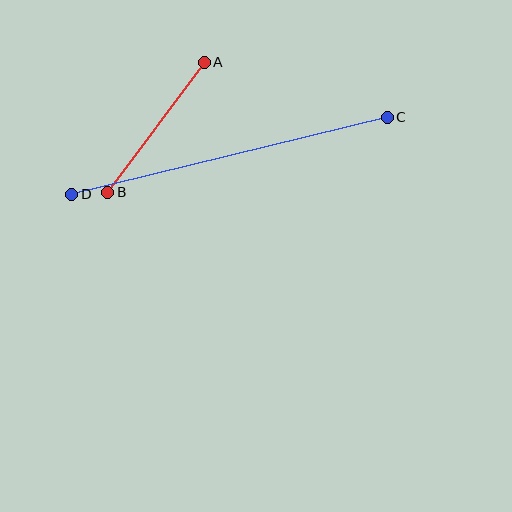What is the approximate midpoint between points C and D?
The midpoint is at approximately (229, 156) pixels.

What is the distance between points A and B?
The distance is approximately 162 pixels.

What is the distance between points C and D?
The distance is approximately 325 pixels.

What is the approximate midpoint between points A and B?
The midpoint is at approximately (156, 127) pixels.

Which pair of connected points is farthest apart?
Points C and D are farthest apart.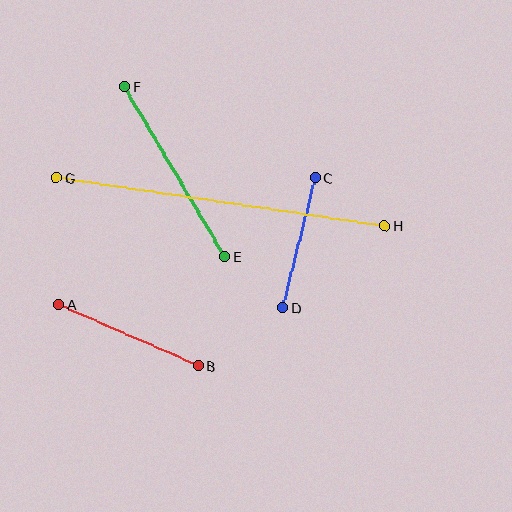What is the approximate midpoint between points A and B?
The midpoint is at approximately (129, 335) pixels.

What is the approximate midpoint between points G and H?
The midpoint is at approximately (221, 202) pixels.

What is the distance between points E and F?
The distance is approximately 198 pixels.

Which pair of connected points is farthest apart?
Points G and H are farthest apart.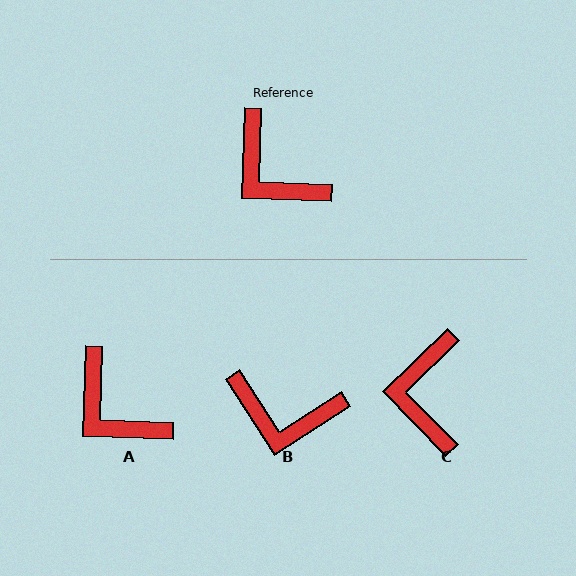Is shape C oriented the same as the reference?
No, it is off by about 44 degrees.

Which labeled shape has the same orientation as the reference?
A.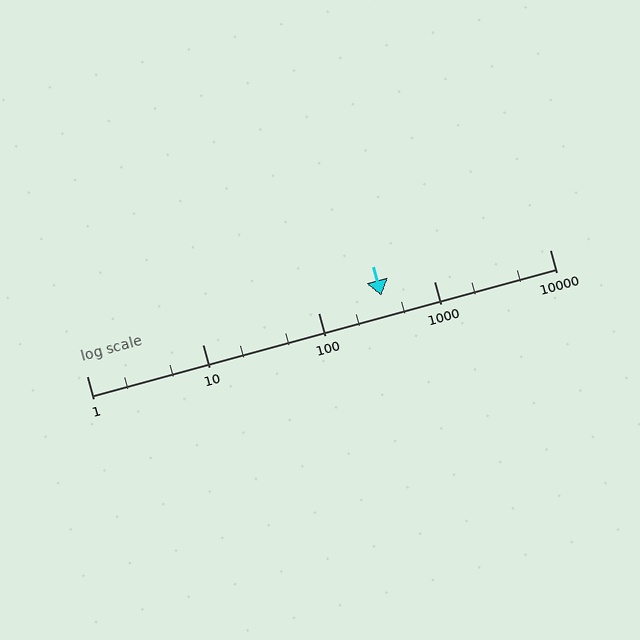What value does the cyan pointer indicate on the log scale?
The pointer indicates approximately 350.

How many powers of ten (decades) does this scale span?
The scale spans 4 decades, from 1 to 10000.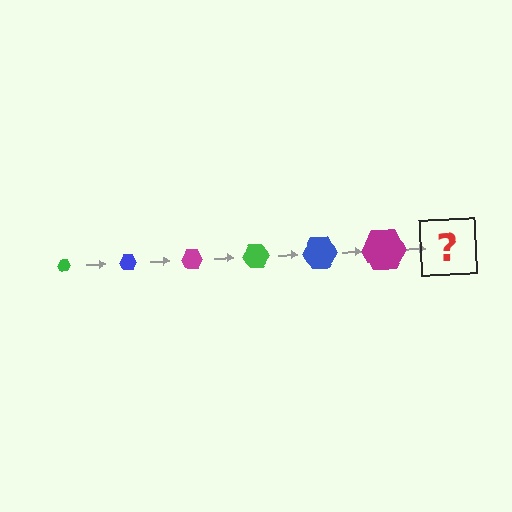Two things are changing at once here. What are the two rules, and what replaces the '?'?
The two rules are that the hexagon grows larger each step and the color cycles through green, blue, and magenta. The '?' should be a green hexagon, larger than the previous one.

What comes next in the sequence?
The next element should be a green hexagon, larger than the previous one.